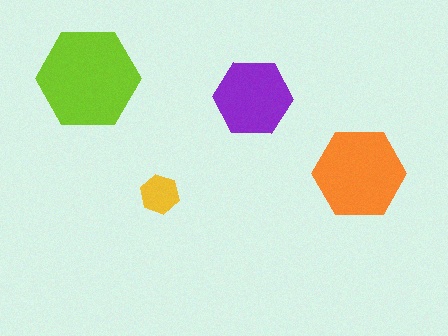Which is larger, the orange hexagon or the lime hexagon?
The lime one.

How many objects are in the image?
There are 4 objects in the image.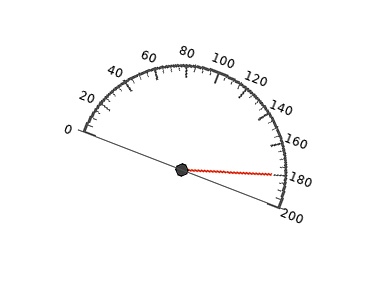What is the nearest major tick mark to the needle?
The nearest major tick mark is 180.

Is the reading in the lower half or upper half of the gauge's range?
The reading is in the upper half of the range (0 to 200).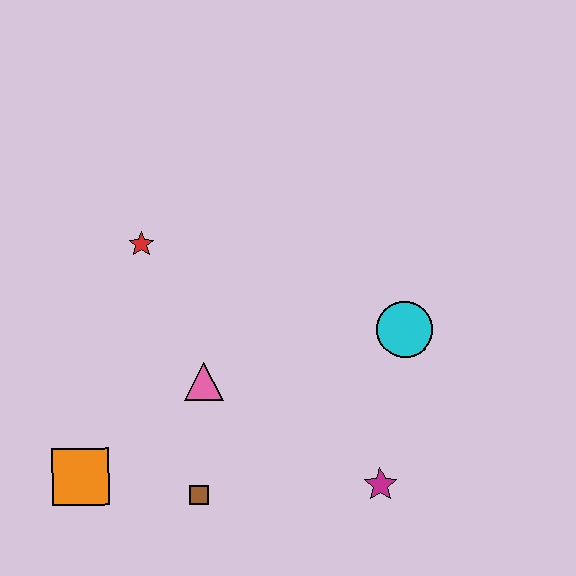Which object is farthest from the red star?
The magenta star is farthest from the red star.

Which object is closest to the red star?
The pink triangle is closest to the red star.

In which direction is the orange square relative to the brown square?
The orange square is to the left of the brown square.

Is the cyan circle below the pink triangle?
No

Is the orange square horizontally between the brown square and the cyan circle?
No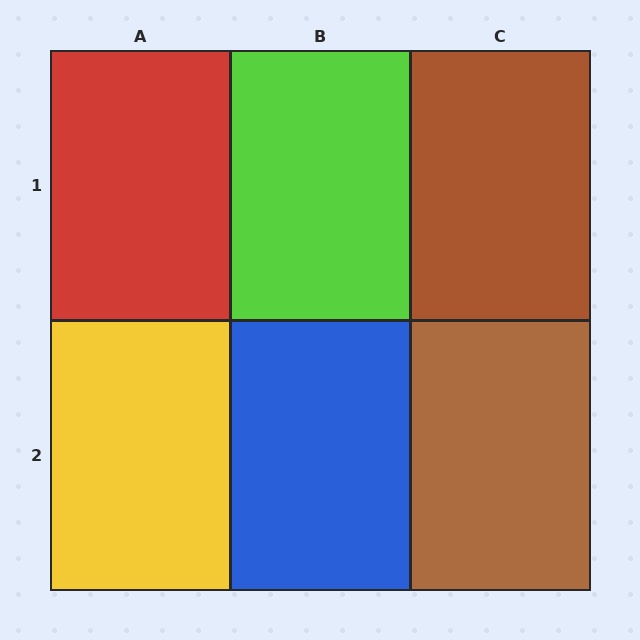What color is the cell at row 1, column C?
Brown.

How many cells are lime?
1 cell is lime.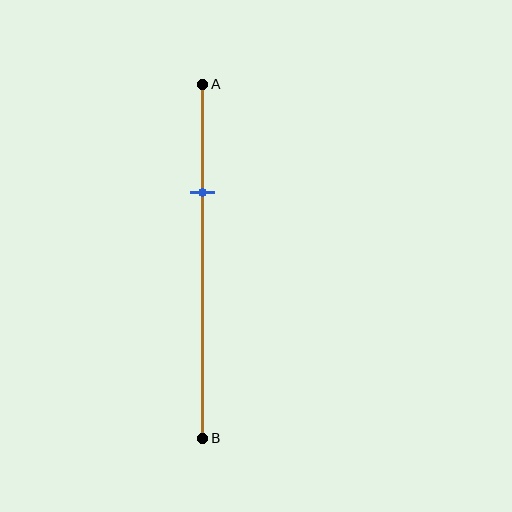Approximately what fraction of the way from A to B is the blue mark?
The blue mark is approximately 30% of the way from A to B.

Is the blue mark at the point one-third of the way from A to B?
Yes, the mark is approximately at the one-third point.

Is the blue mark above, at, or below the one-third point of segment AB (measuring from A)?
The blue mark is approximately at the one-third point of segment AB.